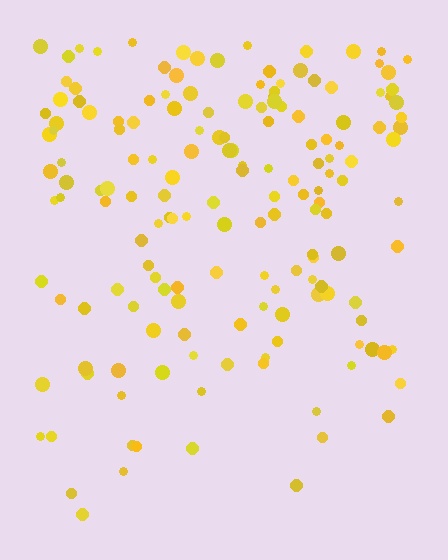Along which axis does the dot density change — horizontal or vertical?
Vertical.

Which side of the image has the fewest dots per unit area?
The bottom.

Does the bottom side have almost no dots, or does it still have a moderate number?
Still a moderate number, just noticeably fewer than the top.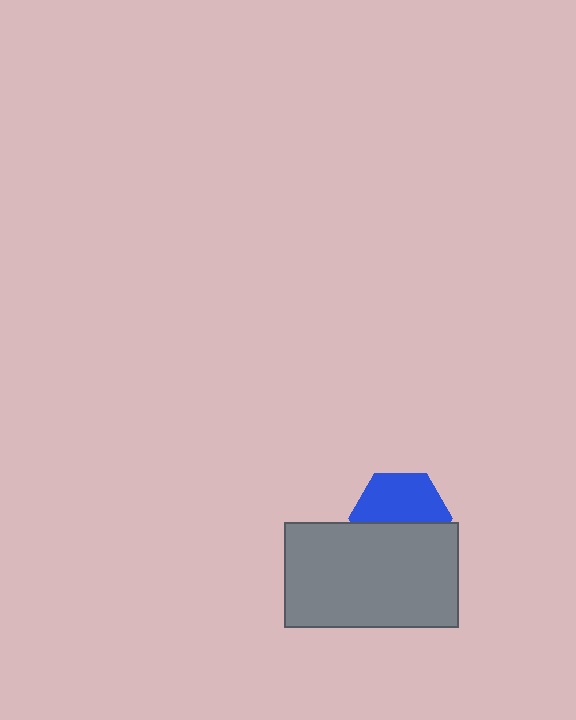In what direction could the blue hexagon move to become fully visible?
The blue hexagon could move up. That would shift it out from behind the gray rectangle entirely.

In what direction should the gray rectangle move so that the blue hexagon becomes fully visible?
The gray rectangle should move down. That is the shortest direction to clear the overlap and leave the blue hexagon fully visible.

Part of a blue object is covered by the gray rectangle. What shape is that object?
It is a hexagon.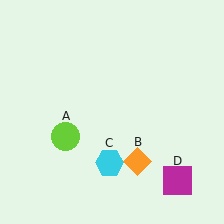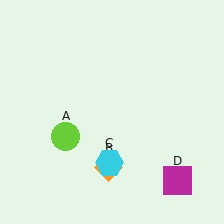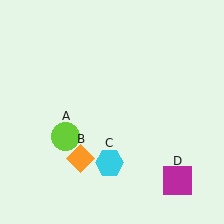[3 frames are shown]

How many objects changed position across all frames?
1 object changed position: orange diamond (object B).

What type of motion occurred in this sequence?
The orange diamond (object B) rotated clockwise around the center of the scene.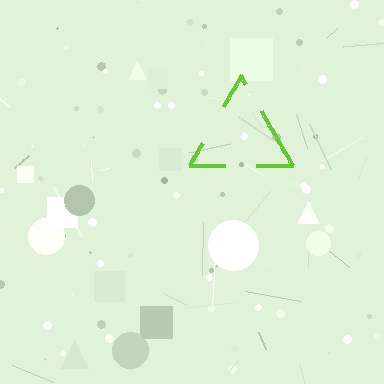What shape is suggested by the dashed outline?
The dashed outline suggests a triangle.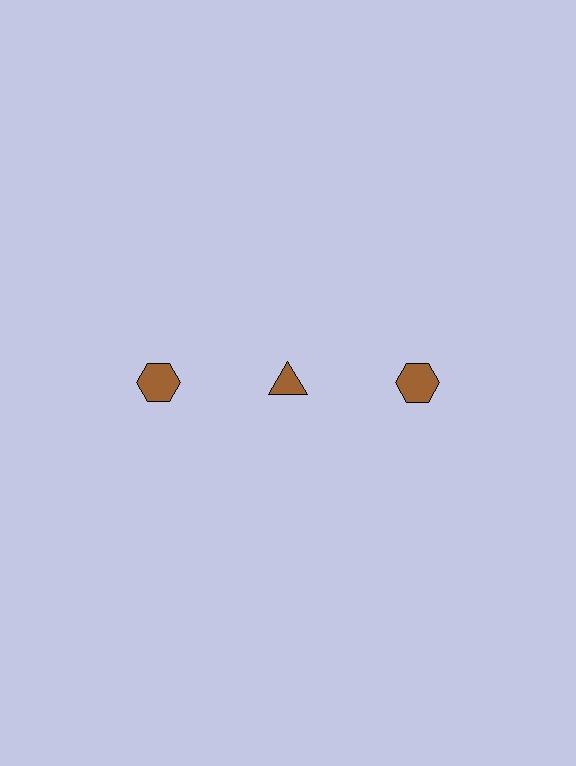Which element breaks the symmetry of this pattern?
The brown triangle in the top row, second from left column breaks the symmetry. All other shapes are brown hexagons.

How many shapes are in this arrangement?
There are 3 shapes arranged in a grid pattern.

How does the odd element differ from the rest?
It has a different shape: triangle instead of hexagon.